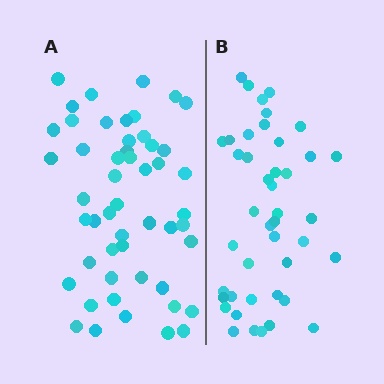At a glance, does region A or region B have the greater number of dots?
Region A (the left region) has more dots.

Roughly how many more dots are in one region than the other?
Region A has roughly 8 or so more dots than region B.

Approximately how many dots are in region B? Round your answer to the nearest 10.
About 40 dots. (The exact count is 43, which rounds to 40.)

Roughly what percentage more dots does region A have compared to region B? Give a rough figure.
About 20% more.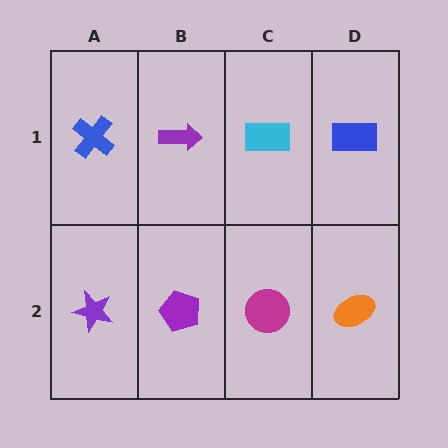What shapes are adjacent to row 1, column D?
An orange ellipse (row 2, column D), a cyan rectangle (row 1, column C).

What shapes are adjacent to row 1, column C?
A magenta circle (row 2, column C), a purple arrow (row 1, column B), a blue rectangle (row 1, column D).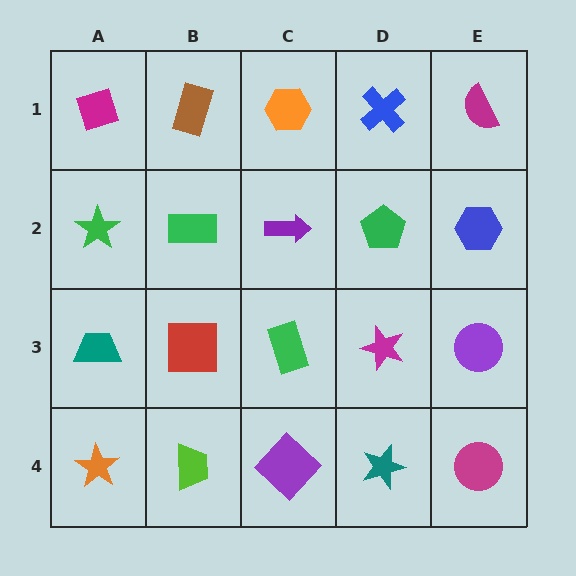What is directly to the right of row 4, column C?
A teal star.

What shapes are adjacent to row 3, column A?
A green star (row 2, column A), an orange star (row 4, column A), a red square (row 3, column B).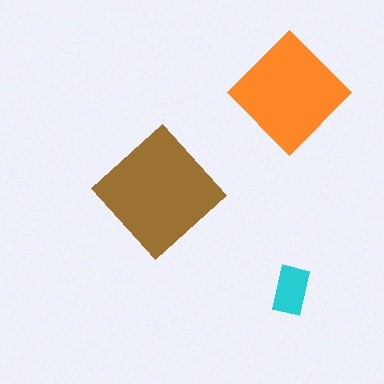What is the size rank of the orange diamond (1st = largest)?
2nd.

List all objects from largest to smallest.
The brown diamond, the orange diamond, the cyan rectangle.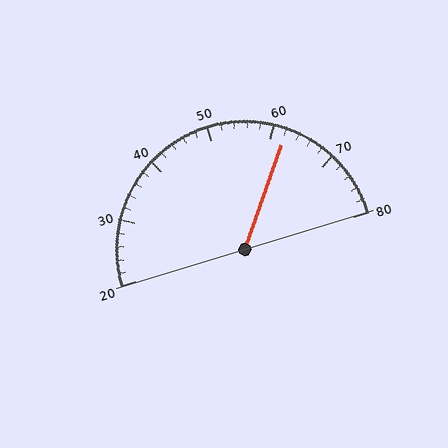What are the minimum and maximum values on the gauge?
The gauge ranges from 20 to 80.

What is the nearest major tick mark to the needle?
The nearest major tick mark is 60.